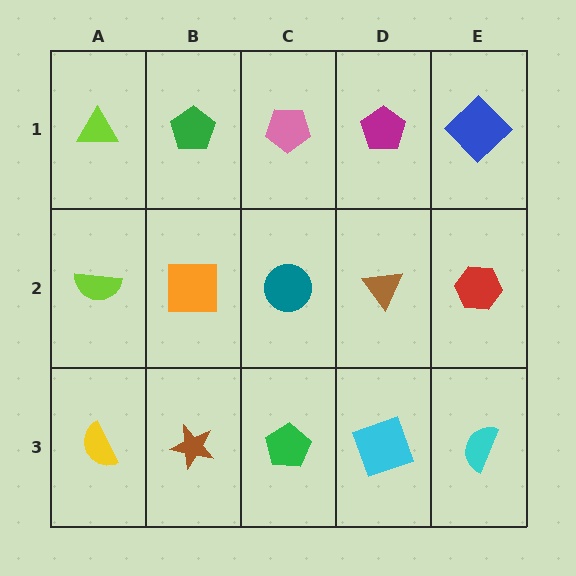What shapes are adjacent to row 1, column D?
A brown triangle (row 2, column D), a pink pentagon (row 1, column C), a blue diamond (row 1, column E).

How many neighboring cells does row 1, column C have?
3.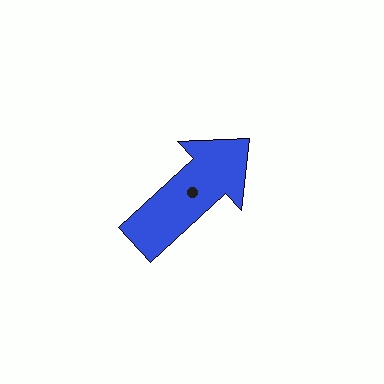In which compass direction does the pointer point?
Northeast.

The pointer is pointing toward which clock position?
Roughly 2 o'clock.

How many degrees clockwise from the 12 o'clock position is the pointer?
Approximately 47 degrees.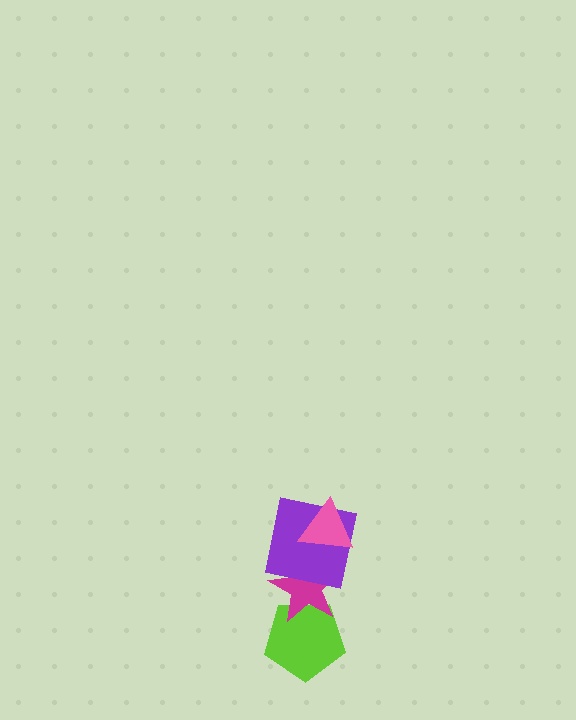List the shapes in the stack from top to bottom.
From top to bottom: the pink triangle, the purple square, the magenta star, the lime pentagon.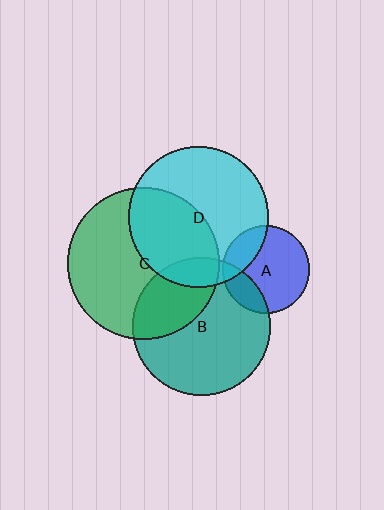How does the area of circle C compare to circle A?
Approximately 3.0 times.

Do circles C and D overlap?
Yes.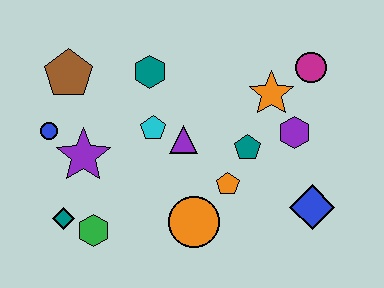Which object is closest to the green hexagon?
The teal diamond is closest to the green hexagon.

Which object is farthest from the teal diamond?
The magenta circle is farthest from the teal diamond.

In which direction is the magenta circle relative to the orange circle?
The magenta circle is above the orange circle.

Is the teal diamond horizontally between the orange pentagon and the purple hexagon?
No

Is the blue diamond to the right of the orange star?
Yes